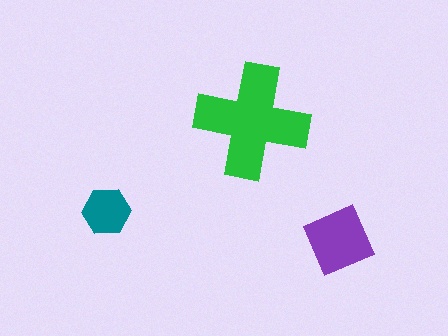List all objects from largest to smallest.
The green cross, the purple diamond, the teal hexagon.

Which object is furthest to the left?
The teal hexagon is leftmost.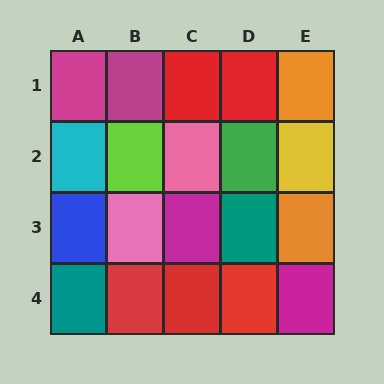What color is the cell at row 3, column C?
Magenta.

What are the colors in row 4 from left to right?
Teal, red, red, red, magenta.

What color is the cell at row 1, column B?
Magenta.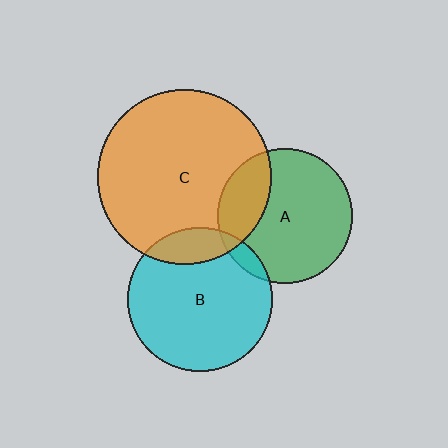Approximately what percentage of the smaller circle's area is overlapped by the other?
Approximately 15%.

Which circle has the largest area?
Circle C (orange).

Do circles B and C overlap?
Yes.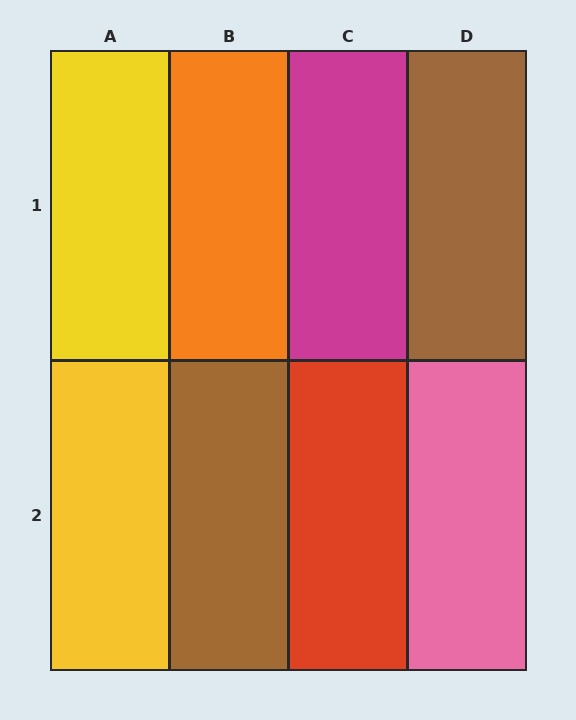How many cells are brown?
2 cells are brown.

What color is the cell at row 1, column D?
Brown.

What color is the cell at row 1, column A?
Yellow.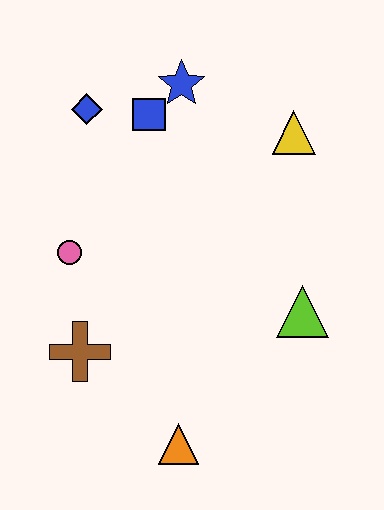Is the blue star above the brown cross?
Yes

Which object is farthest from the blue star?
The orange triangle is farthest from the blue star.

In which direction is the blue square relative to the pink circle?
The blue square is above the pink circle.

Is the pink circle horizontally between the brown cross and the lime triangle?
No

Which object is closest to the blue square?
The blue star is closest to the blue square.